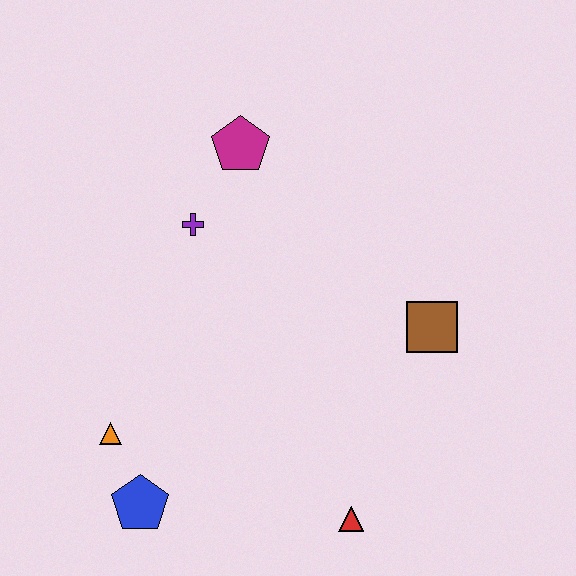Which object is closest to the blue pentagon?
The orange triangle is closest to the blue pentagon.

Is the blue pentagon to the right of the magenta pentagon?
No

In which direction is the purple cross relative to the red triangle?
The purple cross is above the red triangle.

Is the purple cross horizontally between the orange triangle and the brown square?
Yes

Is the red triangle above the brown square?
No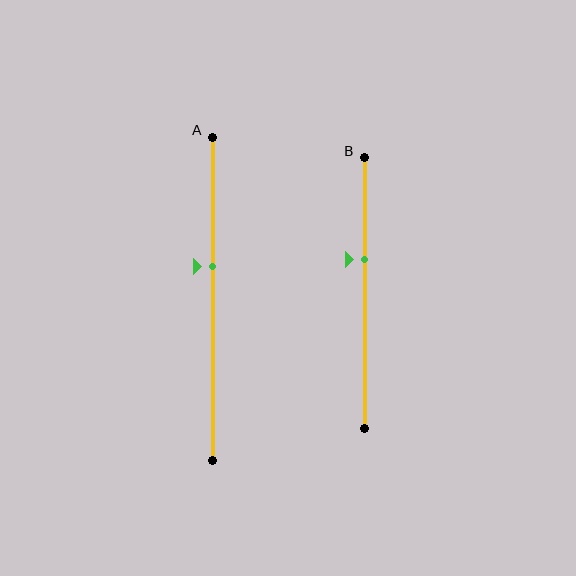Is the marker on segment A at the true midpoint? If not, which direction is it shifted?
No, the marker on segment A is shifted upward by about 10% of the segment length.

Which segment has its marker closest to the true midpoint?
Segment A has its marker closest to the true midpoint.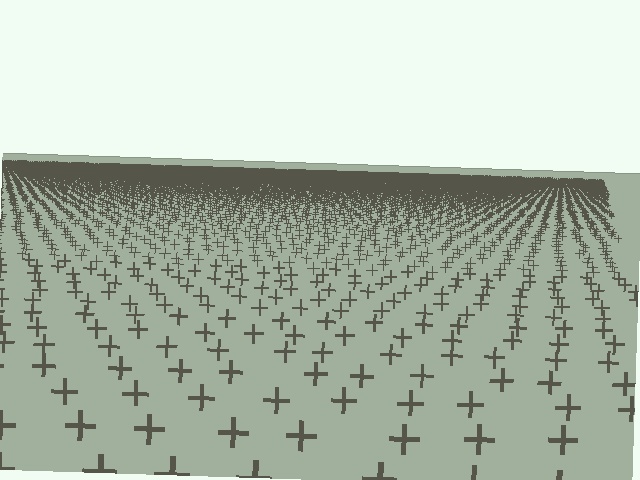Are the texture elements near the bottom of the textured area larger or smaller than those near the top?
Larger. Near the bottom, elements are closer to the viewer and appear at a bigger on-screen size.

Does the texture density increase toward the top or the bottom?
Density increases toward the top.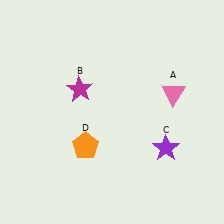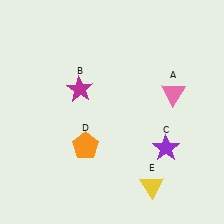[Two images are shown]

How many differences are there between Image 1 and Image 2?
There is 1 difference between the two images.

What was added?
A yellow triangle (E) was added in Image 2.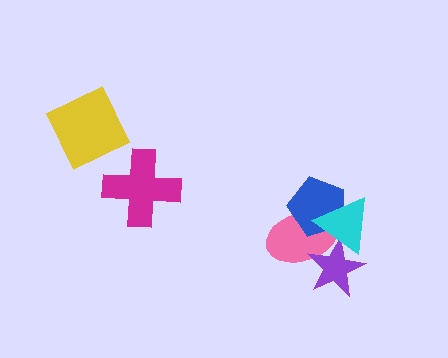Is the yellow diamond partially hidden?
No, no other shape covers it.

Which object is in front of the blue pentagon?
The cyan triangle is in front of the blue pentagon.